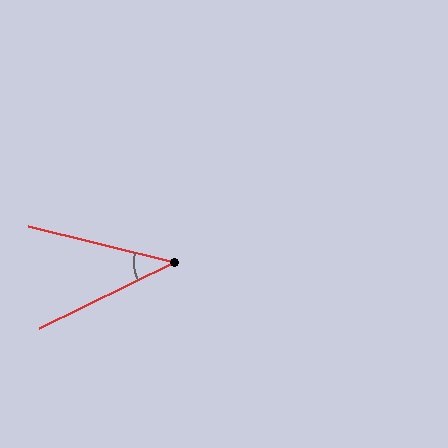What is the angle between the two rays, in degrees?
Approximately 40 degrees.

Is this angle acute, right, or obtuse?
It is acute.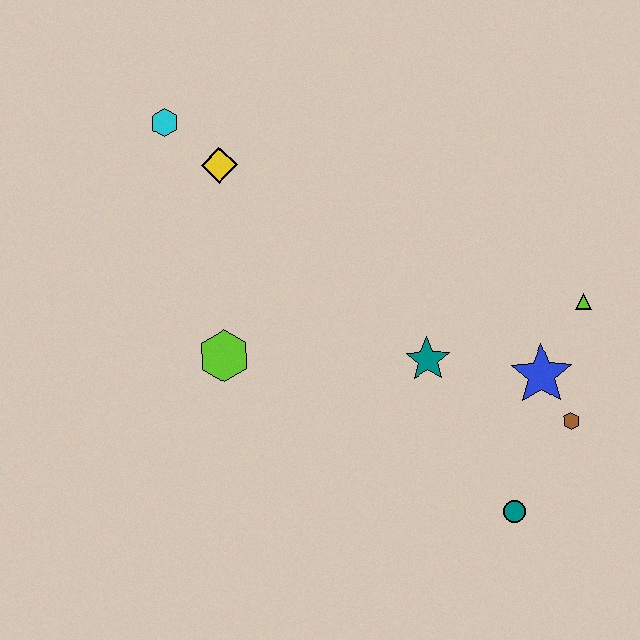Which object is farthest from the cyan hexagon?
The teal circle is farthest from the cyan hexagon.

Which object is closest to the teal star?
The blue star is closest to the teal star.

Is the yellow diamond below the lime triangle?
No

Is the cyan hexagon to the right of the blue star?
No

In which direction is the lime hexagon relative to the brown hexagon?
The lime hexagon is to the left of the brown hexagon.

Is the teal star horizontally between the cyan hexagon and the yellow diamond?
No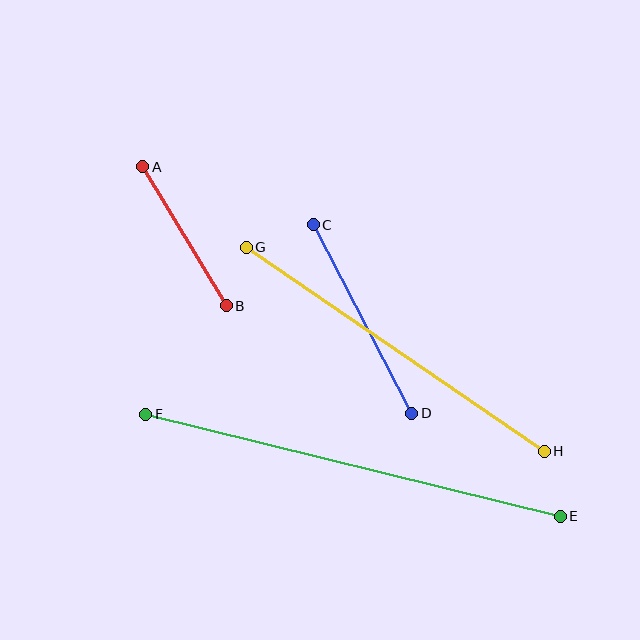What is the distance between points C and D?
The distance is approximately 213 pixels.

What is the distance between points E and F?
The distance is approximately 427 pixels.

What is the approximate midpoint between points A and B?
The midpoint is at approximately (185, 236) pixels.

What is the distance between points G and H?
The distance is approximately 361 pixels.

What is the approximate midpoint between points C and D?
The midpoint is at approximately (363, 319) pixels.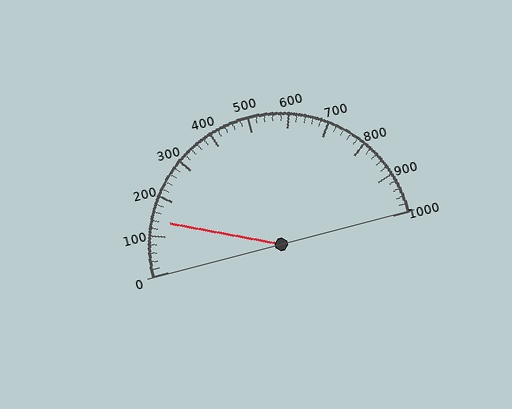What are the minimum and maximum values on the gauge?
The gauge ranges from 0 to 1000.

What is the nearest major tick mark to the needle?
The nearest major tick mark is 100.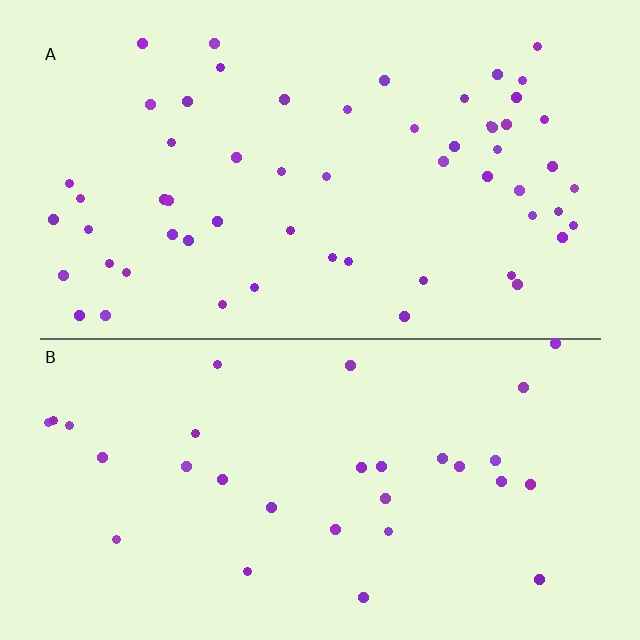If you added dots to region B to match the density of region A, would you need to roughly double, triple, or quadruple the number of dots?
Approximately double.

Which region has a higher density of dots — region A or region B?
A (the top).